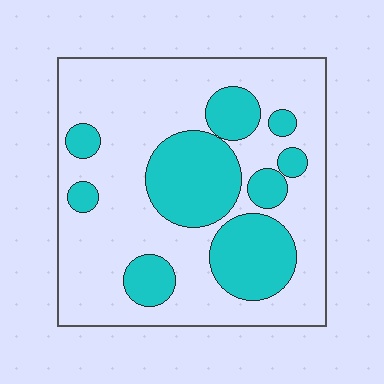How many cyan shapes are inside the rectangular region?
9.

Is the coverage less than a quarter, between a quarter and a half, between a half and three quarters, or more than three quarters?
Between a quarter and a half.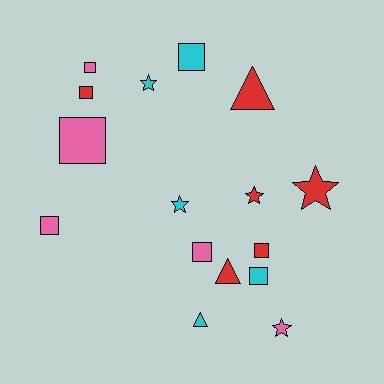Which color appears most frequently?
Red, with 6 objects.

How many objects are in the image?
There are 16 objects.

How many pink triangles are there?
There are no pink triangles.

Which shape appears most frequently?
Square, with 8 objects.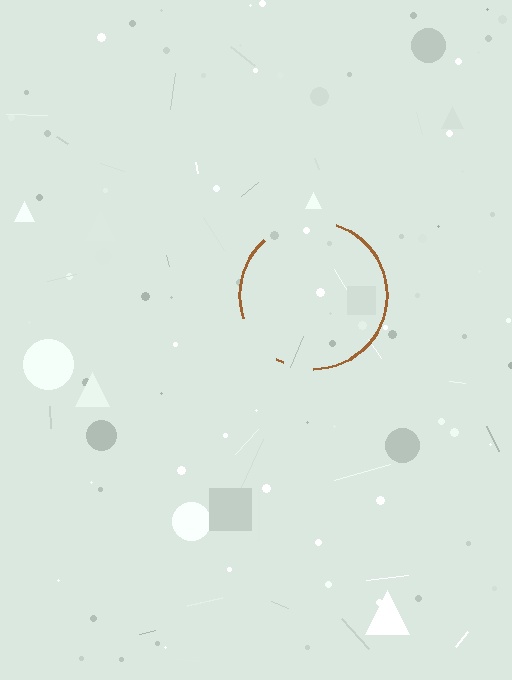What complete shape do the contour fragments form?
The contour fragments form a circle.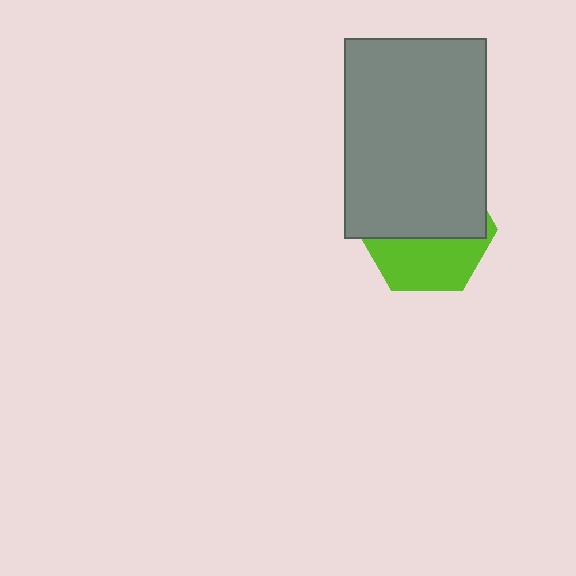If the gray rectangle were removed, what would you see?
You would see the complete lime hexagon.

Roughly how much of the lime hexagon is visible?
A small part of it is visible (roughly 41%).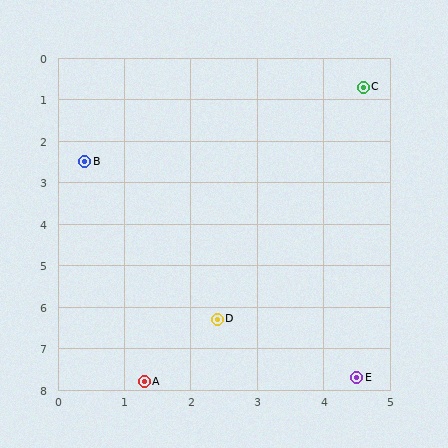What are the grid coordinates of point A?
Point A is at approximately (1.3, 7.8).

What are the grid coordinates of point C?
Point C is at approximately (4.6, 0.7).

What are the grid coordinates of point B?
Point B is at approximately (0.4, 2.5).